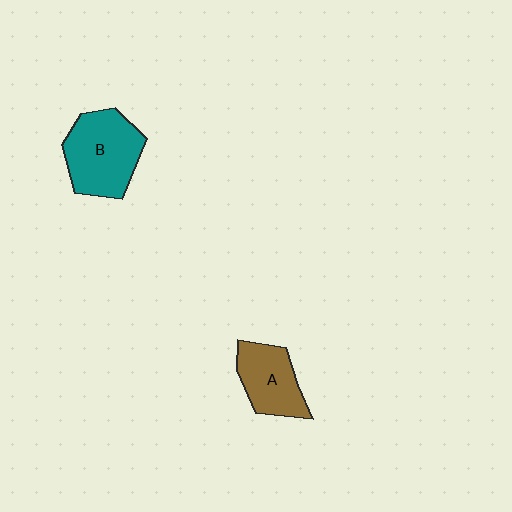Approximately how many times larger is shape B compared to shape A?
Approximately 1.4 times.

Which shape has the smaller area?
Shape A (brown).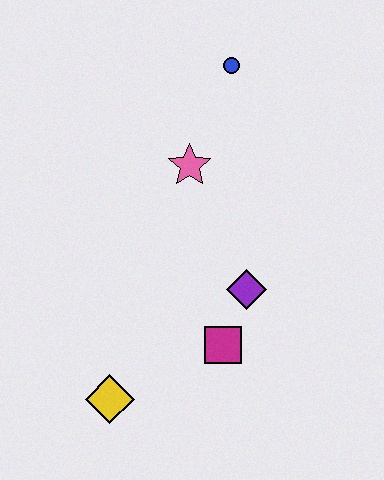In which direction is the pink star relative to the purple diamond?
The pink star is above the purple diamond.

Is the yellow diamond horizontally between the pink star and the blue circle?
No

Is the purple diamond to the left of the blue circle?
No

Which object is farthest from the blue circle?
The yellow diamond is farthest from the blue circle.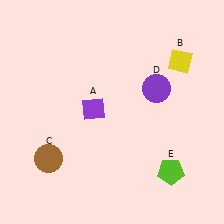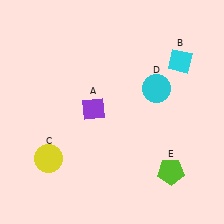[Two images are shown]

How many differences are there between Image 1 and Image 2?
There are 3 differences between the two images.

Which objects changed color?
B changed from yellow to cyan. C changed from brown to yellow. D changed from purple to cyan.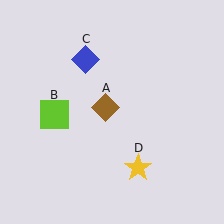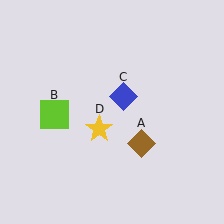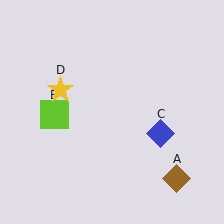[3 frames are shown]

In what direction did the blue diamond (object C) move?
The blue diamond (object C) moved down and to the right.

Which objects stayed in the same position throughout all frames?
Lime square (object B) remained stationary.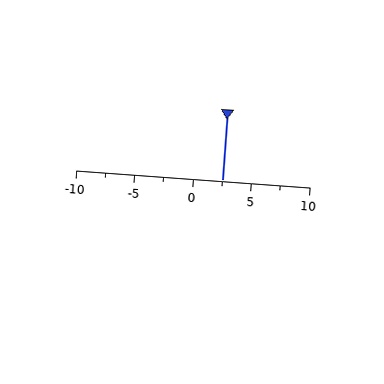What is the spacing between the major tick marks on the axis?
The major ticks are spaced 5 apart.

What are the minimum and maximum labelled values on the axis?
The axis runs from -10 to 10.